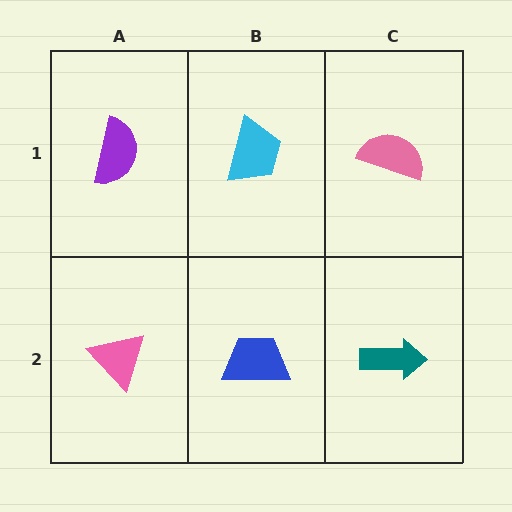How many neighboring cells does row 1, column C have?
2.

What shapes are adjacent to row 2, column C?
A pink semicircle (row 1, column C), a blue trapezoid (row 2, column B).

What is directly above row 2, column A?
A purple semicircle.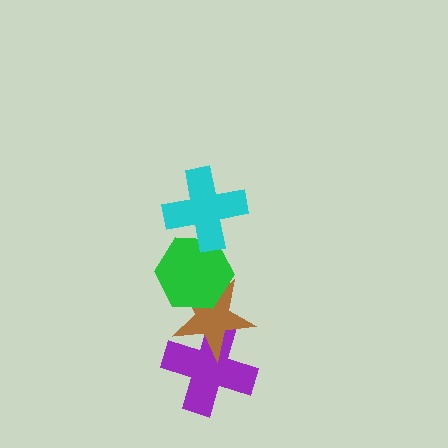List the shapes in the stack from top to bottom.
From top to bottom: the cyan cross, the green hexagon, the brown star, the purple cross.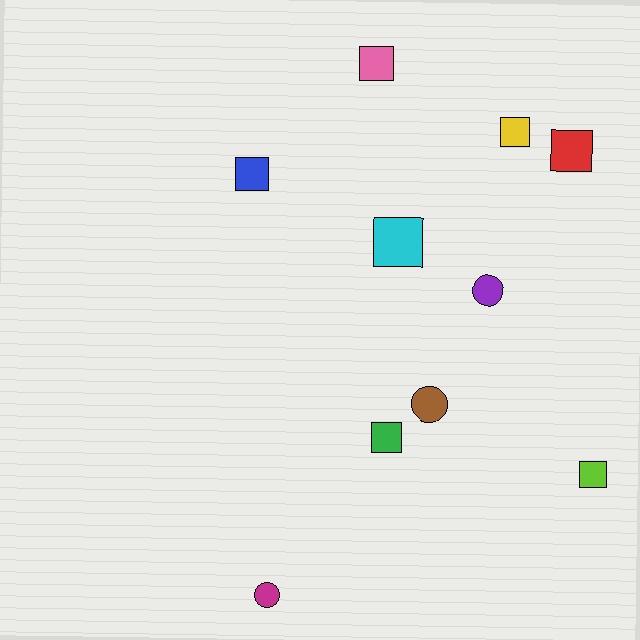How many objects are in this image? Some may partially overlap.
There are 10 objects.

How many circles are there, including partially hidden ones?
There are 3 circles.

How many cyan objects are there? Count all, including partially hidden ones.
There is 1 cyan object.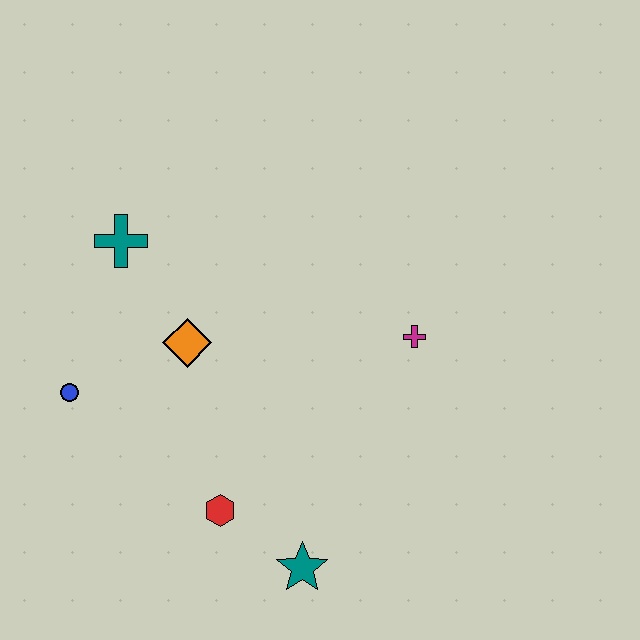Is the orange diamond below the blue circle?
No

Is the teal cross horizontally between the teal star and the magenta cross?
No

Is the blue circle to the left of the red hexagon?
Yes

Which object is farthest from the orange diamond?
The teal star is farthest from the orange diamond.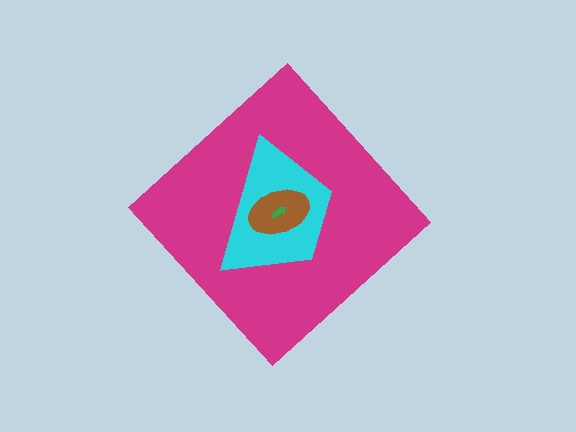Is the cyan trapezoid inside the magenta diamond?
Yes.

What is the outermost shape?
The magenta diamond.